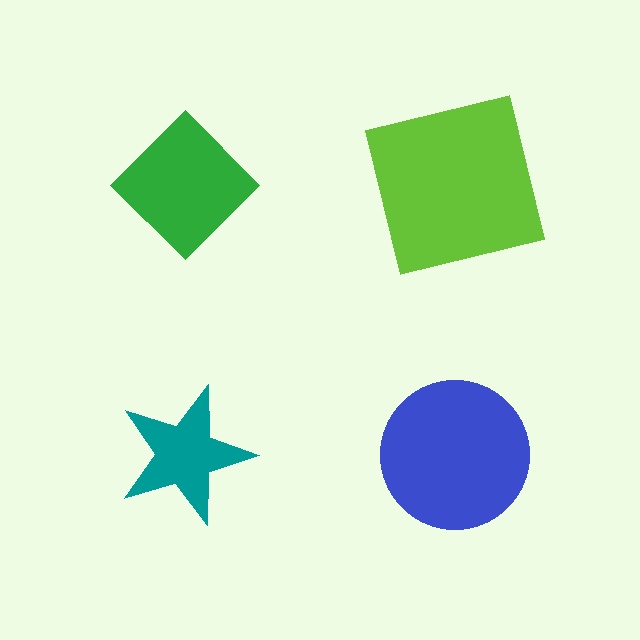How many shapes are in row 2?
2 shapes.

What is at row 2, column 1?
A teal star.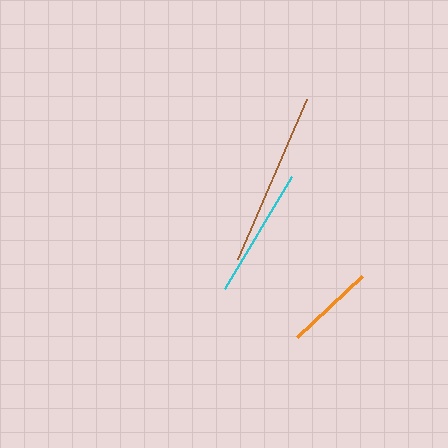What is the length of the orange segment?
The orange segment is approximately 89 pixels long.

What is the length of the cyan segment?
The cyan segment is approximately 130 pixels long.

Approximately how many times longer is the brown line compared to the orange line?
The brown line is approximately 1.9 times the length of the orange line.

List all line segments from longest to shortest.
From longest to shortest: brown, cyan, orange.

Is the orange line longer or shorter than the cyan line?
The cyan line is longer than the orange line.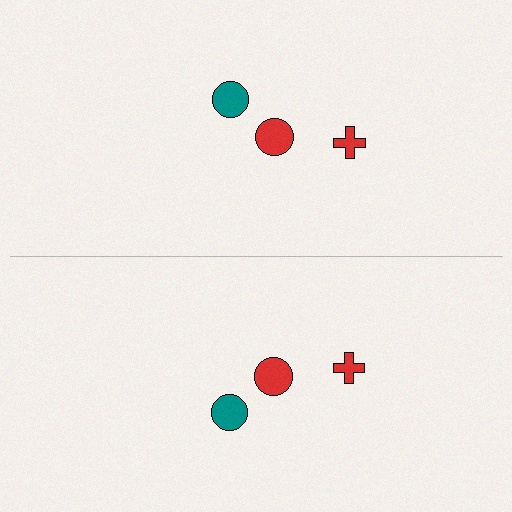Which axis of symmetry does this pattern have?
The pattern has a horizontal axis of symmetry running through the center of the image.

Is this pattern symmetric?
Yes, this pattern has bilateral (reflection) symmetry.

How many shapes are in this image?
There are 6 shapes in this image.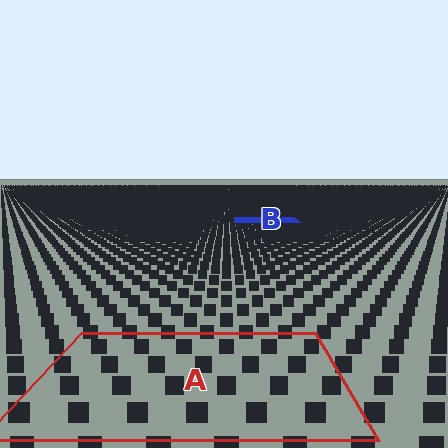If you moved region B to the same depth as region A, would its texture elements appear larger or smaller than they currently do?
They would appear larger. At a closer depth, the same texture elements are projected at a bigger on-screen size.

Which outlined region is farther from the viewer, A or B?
Region B is farther from the viewer — the texture elements inside it appear smaller and more densely packed.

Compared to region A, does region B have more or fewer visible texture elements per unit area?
Region B has more texture elements per unit area — they are packed more densely because it is farther away.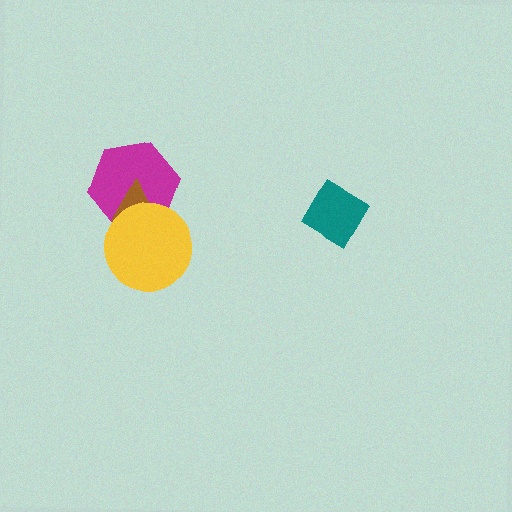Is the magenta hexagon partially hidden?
Yes, it is partially covered by another shape.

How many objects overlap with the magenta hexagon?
2 objects overlap with the magenta hexagon.